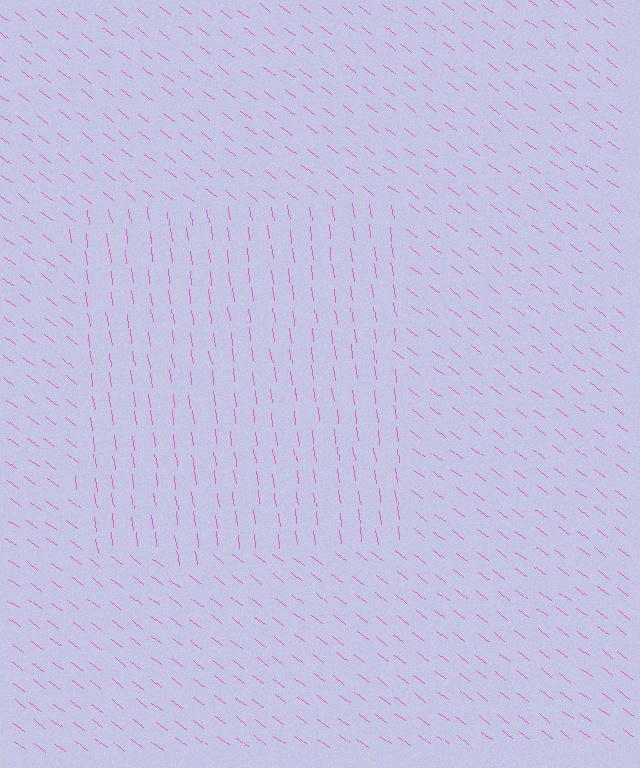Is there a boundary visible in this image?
Yes, there is a texture boundary formed by a change in line orientation.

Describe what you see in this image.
The image is filled with small pink line segments. A rectangle region in the image has lines oriented differently from the surrounding lines, creating a visible texture boundary.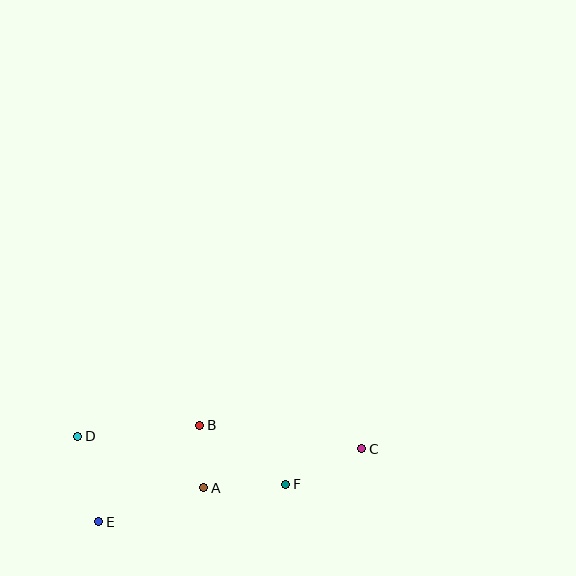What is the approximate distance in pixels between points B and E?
The distance between B and E is approximately 139 pixels.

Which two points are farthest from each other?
Points C and D are farthest from each other.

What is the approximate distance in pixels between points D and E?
The distance between D and E is approximately 88 pixels.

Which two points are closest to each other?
Points A and B are closest to each other.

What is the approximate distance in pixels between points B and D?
The distance between B and D is approximately 122 pixels.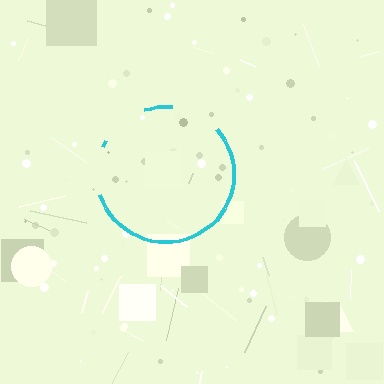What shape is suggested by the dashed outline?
The dashed outline suggests a circle.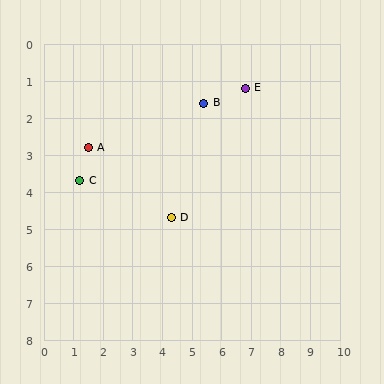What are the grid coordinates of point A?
Point A is at approximately (1.5, 2.8).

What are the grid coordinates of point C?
Point C is at approximately (1.2, 3.7).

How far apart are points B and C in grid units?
Points B and C are about 4.7 grid units apart.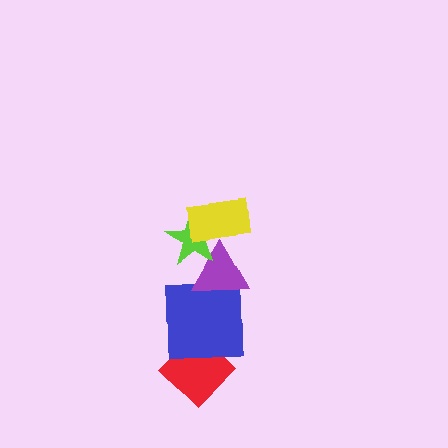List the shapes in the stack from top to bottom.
From top to bottom: the yellow rectangle, the lime star, the purple triangle, the blue square, the red diamond.